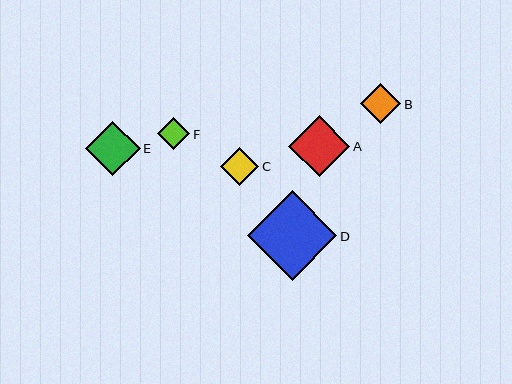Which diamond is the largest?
Diamond D is the largest with a size of approximately 89 pixels.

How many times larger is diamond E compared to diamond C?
Diamond E is approximately 1.4 times the size of diamond C.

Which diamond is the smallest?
Diamond F is the smallest with a size of approximately 32 pixels.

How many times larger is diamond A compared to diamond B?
Diamond A is approximately 1.5 times the size of diamond B.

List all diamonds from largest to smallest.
From largest to smallest: D, A, E, B, C, F.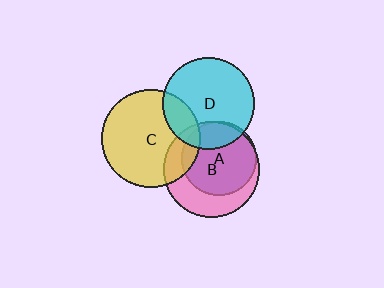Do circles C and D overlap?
Yes.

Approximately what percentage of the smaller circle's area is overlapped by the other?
Approximately 20%.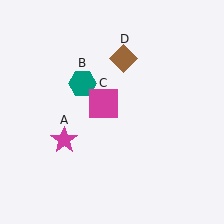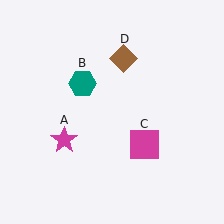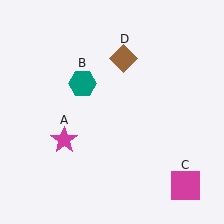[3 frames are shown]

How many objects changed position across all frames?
1 object changed position: magenta square (object C).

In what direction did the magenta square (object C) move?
The magenta square (object C) moved down and to the right.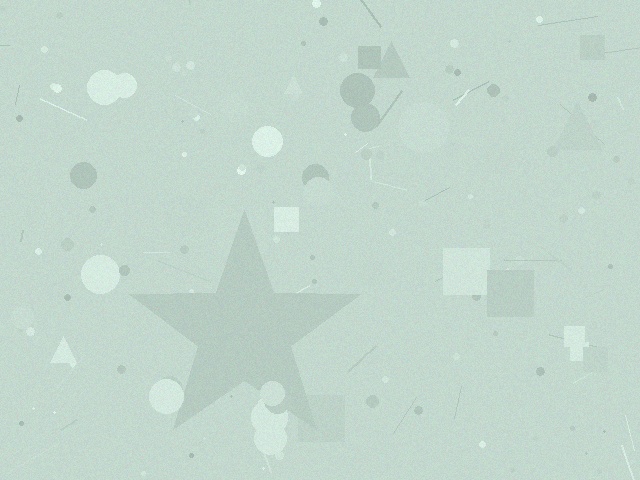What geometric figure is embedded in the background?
A star is embedded in the background.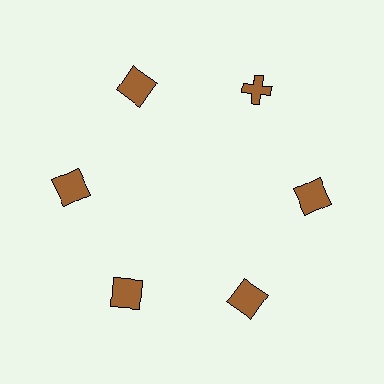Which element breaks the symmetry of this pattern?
The brown cross at roughly the 1 o'clock position breaks the symmetry. All other shapes are brown squares.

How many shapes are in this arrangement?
There are 6 shapes arranged in a ring pattern.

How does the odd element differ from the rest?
It has a different shape: cross instead of square.